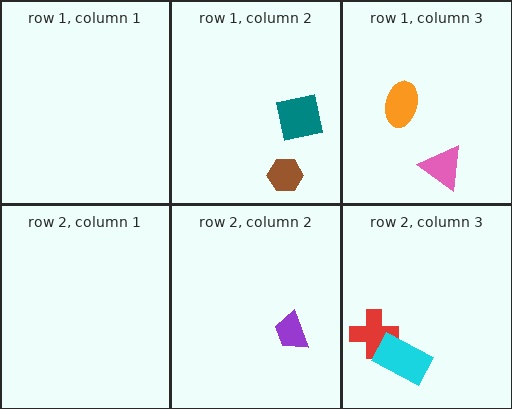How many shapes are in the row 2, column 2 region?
1.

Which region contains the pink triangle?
The row 1, column 3 region.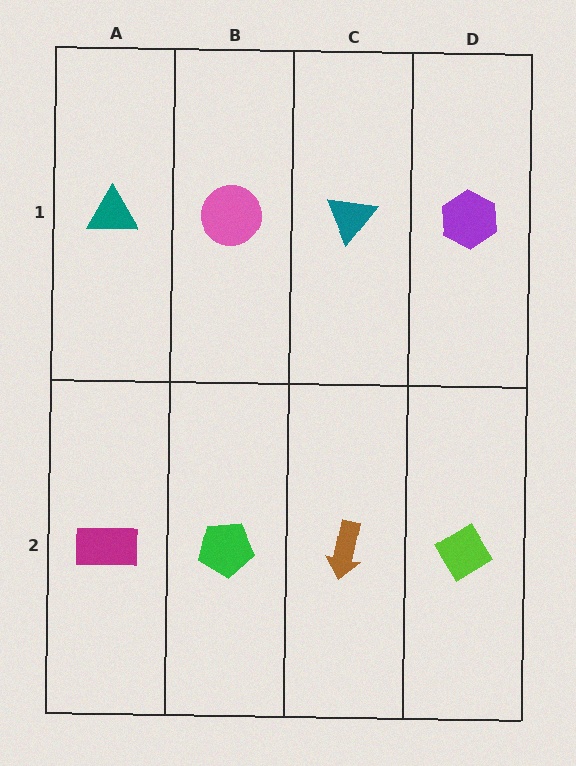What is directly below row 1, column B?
A green pentagon.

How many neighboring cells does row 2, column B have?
3.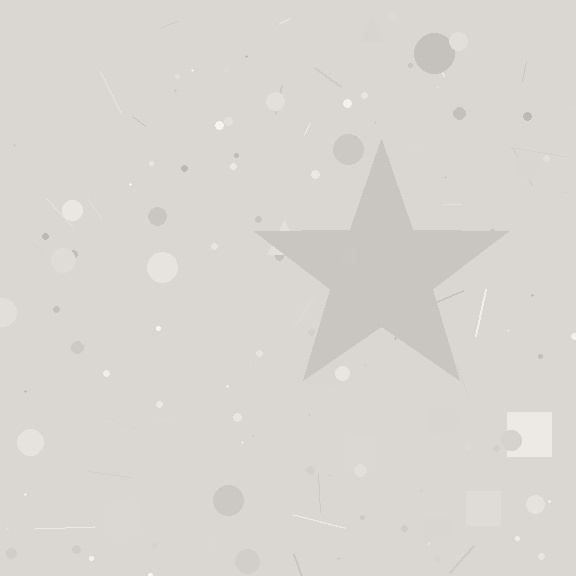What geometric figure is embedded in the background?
A star is embedded in the background.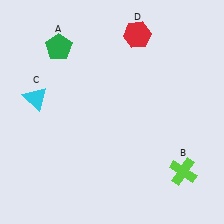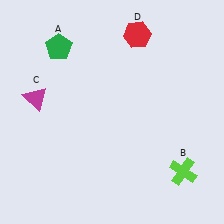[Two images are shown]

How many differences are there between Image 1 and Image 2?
There is 1 difference between the two images.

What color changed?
The triangle (C) changed from cyan in Image 1 to magenta in Image 2.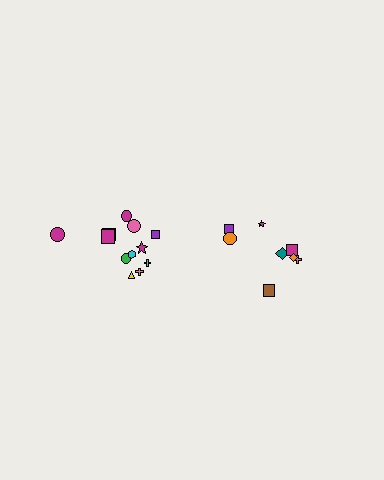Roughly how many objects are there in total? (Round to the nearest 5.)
Roughly 20 objects in total.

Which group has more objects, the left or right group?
The left group.